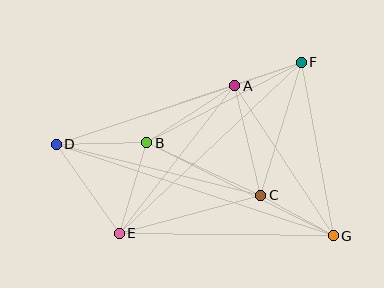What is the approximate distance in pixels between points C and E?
The distance between C and E is approximately 146 pixels.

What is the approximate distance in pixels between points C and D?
The distance between C and D is approximately 211 pixels.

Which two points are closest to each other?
Points A and F are closest to each other.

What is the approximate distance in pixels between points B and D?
The distance between B and D is approximately 91 pixels.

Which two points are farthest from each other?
Points D and G are farthest from each other.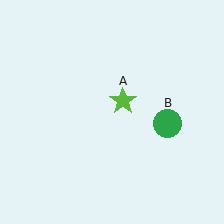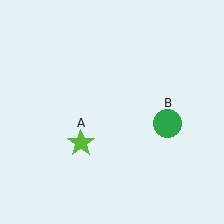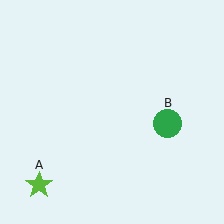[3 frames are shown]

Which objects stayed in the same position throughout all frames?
Green circle (object B) remained stationary.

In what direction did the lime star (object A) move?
The lime star (object A) moved down and to the left.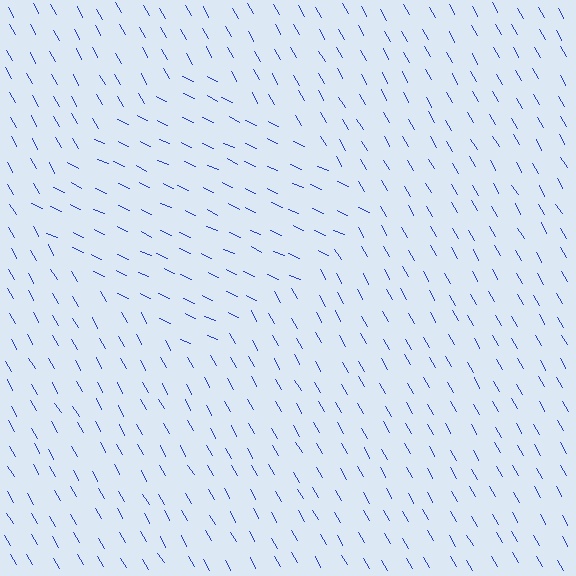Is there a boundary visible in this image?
Yes, there is a texture boundary formed by a change in line orientation.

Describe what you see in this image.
The image is filled with small blue line segments. A diamond region in the image has lines oriented differently from the surrounding lines, creating a visible texture boundary.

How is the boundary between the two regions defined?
The boundary is defined purely by a change in line orientation (approximately 35 degrees difference). All lines are the same color and thickness.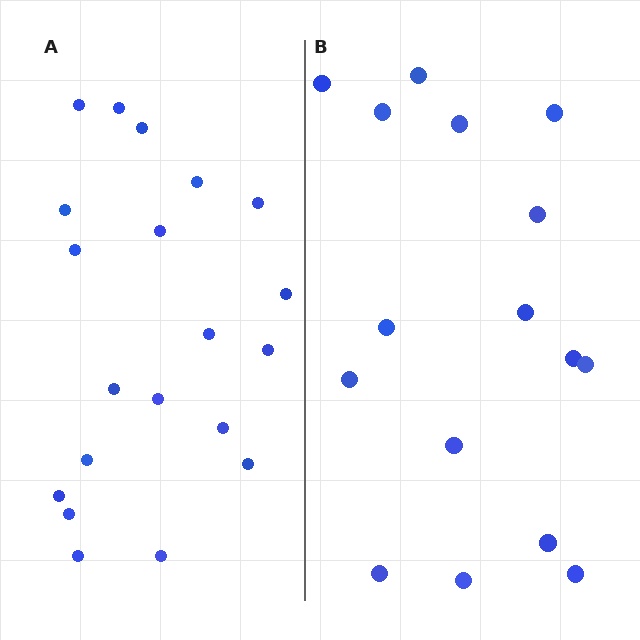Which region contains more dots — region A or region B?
Region A (the left region) has more dots.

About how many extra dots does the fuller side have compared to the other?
Region A has about 4 more dots than region B.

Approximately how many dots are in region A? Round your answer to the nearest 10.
About 20 dots.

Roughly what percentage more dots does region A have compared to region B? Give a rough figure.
About 25% more.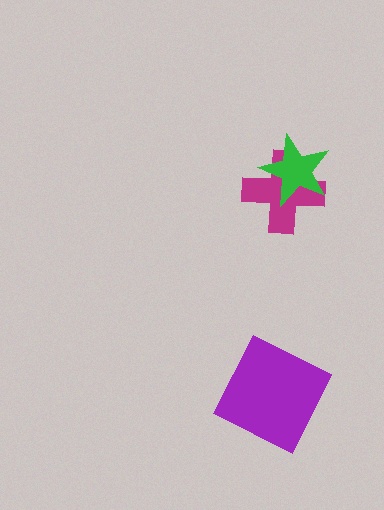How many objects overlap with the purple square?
0 objects overlap with the purple square.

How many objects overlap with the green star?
1 object overlaps with the green star.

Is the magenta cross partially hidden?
Yes, it is partially covered by another shape.